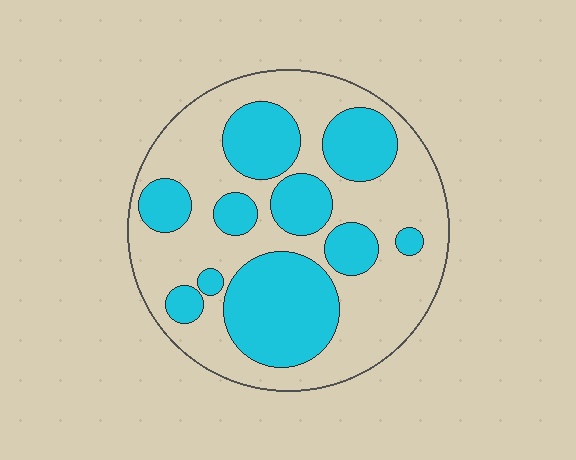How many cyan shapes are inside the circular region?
10.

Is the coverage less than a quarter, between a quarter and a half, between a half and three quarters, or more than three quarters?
Between a quarter and a half.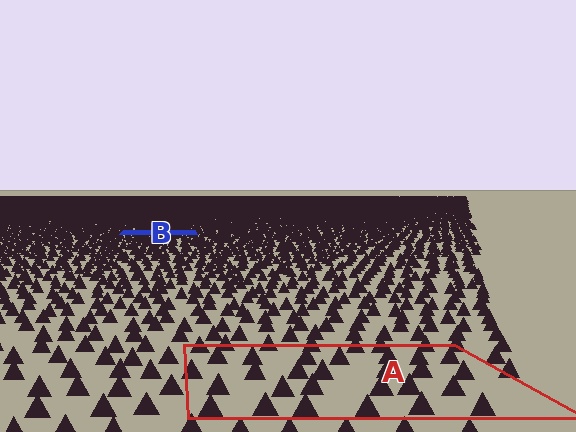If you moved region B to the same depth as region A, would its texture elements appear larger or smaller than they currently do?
They would appear larger. At a closer depth, the same texture elements are projected at a bigger on-screen size.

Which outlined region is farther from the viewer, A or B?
Region B is farther from the viewer — the texture elements inside it appear smaller and more densely packed.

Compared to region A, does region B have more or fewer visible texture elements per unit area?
Region B has more texture elements per unit area — they are packed more densely because it is farther away.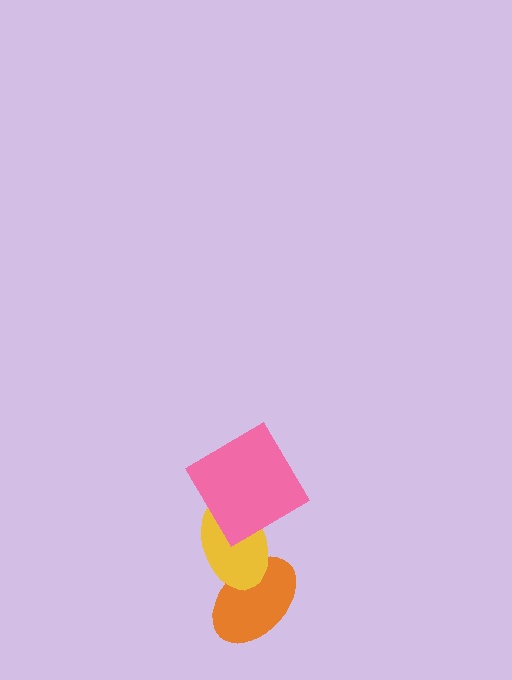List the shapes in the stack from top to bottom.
From top to bottom: the pink diamond, the yellow ellipse, the orange ellipse.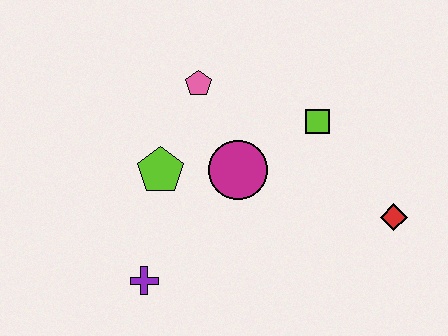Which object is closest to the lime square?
The magenta circle is closest to the lime square.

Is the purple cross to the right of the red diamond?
No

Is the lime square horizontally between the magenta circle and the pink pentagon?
No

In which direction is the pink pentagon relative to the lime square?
The pink pentagon is to the left of the lime square.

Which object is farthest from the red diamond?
The purple cross is farthest from the red diamond.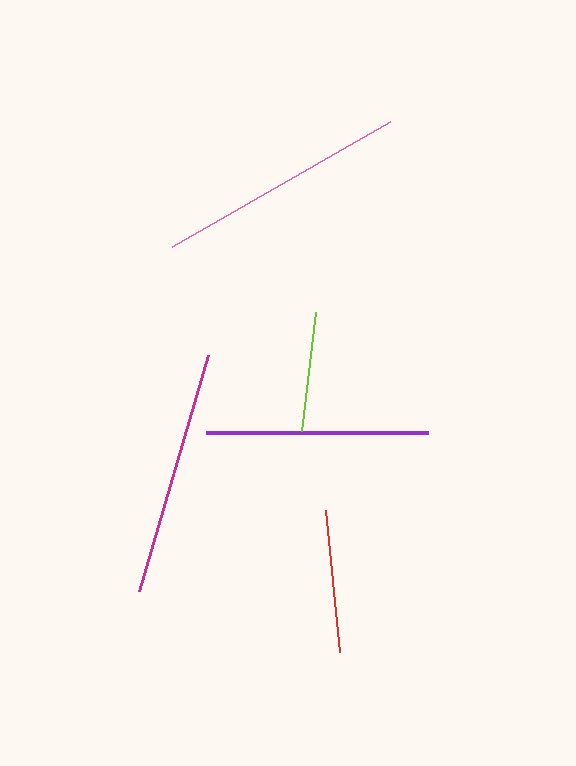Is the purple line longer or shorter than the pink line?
The pink line is longer than the purple line.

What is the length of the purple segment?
The purple segment is approximately 221 pixels long.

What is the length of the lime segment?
The lime segment is approximately 120 pixels long.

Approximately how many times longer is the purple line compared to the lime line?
The purple line is approximately 1.8 times the length of the lime line.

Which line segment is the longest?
The pink line is the longest at approximately 251 pixels.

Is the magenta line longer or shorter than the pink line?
The pink line is longer than the magenta line.